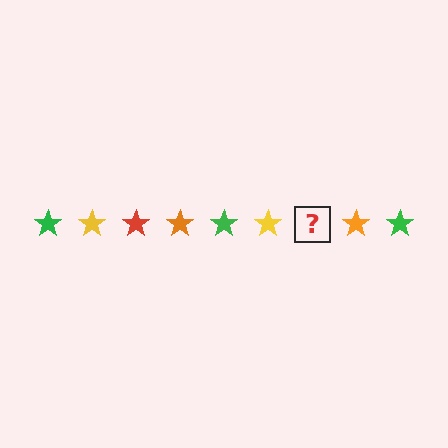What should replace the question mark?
The question mark should be replaced with a red star.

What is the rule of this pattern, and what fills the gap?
The rule is that the pattern cycles through green, yellow, red, orange stars. The gap should be filled with a red star.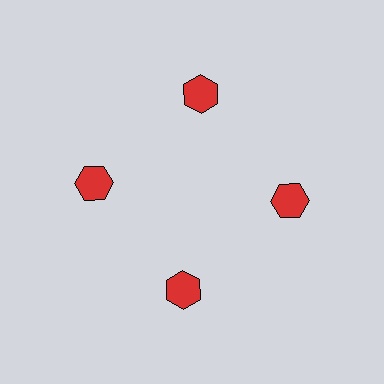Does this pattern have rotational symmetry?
Yes, this pattern has 4-fold rotational symmetry. It looks the same after rotating 90 degrees around the center.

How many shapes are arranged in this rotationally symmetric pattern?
There are 4 shapes, arranged in 4 groups of 1.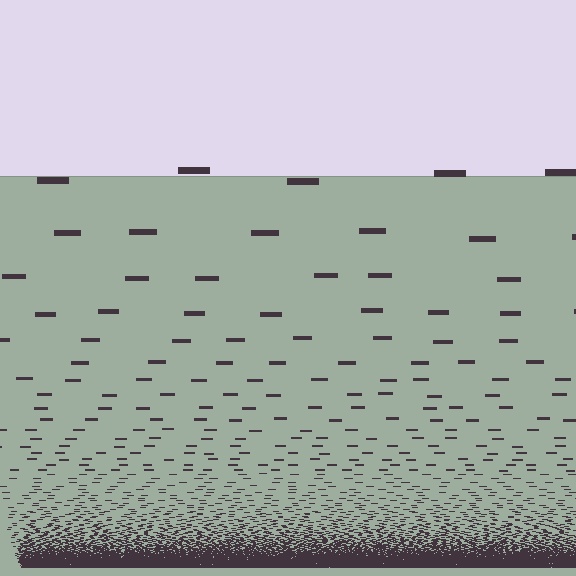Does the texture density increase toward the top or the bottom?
Density increases toward the bottom.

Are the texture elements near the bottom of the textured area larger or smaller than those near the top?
Smaller. The gradient is inverted — elements near the bottom are smaller and denser.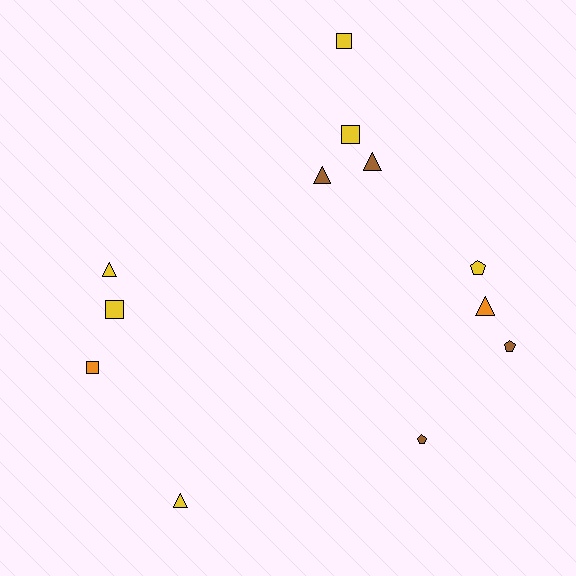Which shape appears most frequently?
Triangle, with 5 objects.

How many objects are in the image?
There are 12 objects.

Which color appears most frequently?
Yellow, with 6 objects.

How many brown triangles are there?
There are 2 brown triangles.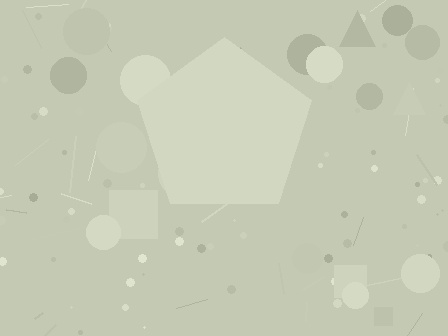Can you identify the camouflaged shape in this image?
The camouflaged shape is a pentagon.